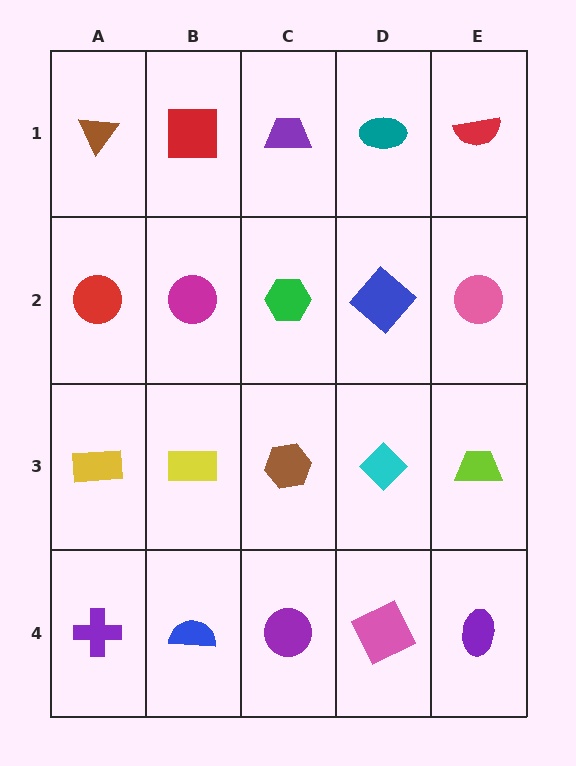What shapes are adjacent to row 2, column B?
A red square (row 1, column B), a yellow rectangle (row 3, column B), a red circle (row 2, column A), a green hexagon (row 2, column C).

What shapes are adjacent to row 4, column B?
A yellow rectangle (row 3, column B), a purple cross (row 4, column A), a purple circle (row 4, column C).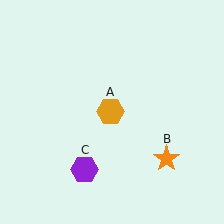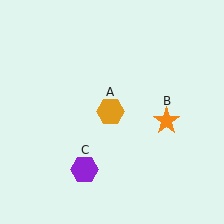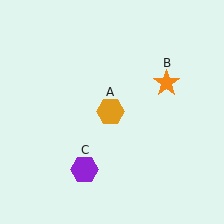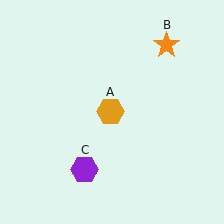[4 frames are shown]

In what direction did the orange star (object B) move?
The orange star (object B) moved up.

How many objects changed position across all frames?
1 object changed position: orange star (object B).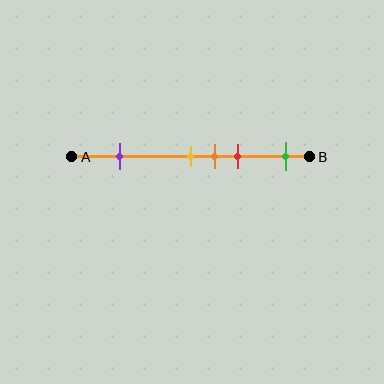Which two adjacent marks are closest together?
The yellow and orange marks are the closest adjacent pair.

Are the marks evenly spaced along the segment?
No, the marks are not evenly spaced.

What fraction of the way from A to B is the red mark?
The red mark is approximately 70% (0.7) of the way from A to B.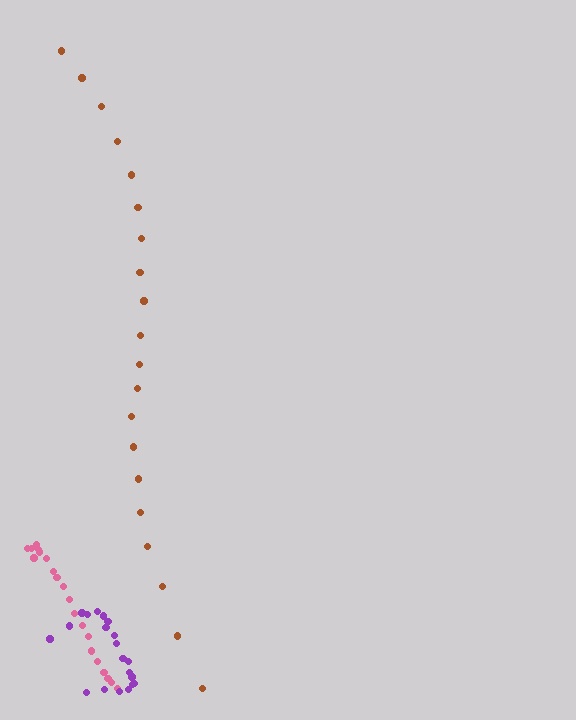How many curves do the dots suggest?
There are 3 distinct paths.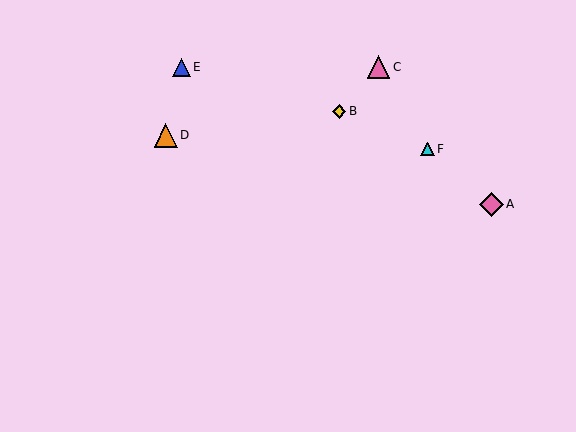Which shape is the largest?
The pink diamond (labeled A) is the largest.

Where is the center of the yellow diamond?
The center of the yellow diamond is at (339, 111).